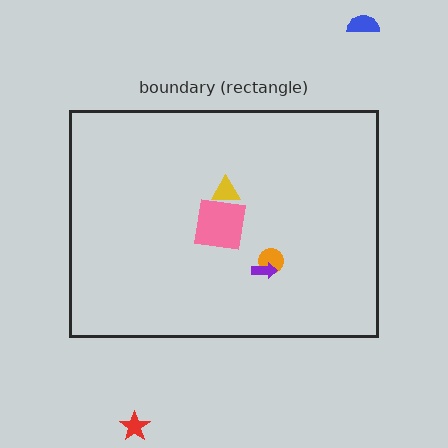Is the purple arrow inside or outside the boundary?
Inside.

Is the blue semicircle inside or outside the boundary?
Outside.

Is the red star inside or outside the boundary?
Outside.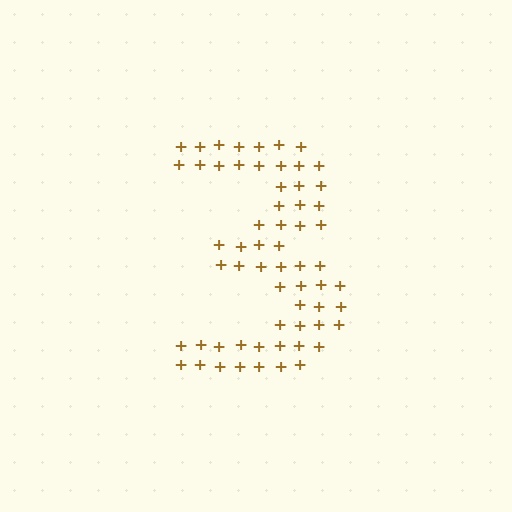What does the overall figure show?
The overall figure shows the digit 3.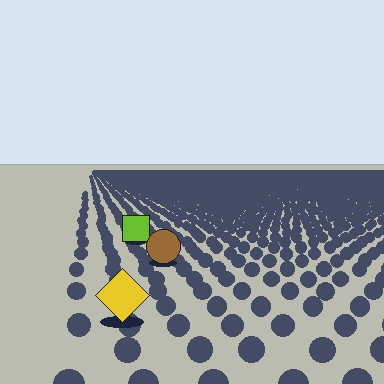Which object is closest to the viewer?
The yellow diamond is closest. The texture marks near it are larger and more spread out.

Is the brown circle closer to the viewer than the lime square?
Yes. The brown circle is closer — you can tell from the texture gradient: the ground texture is coarser near it.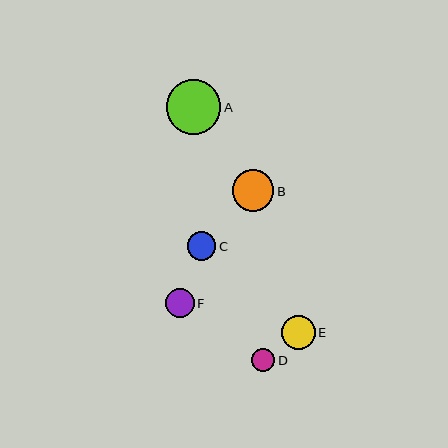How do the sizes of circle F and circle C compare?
Circle F and circle C are approximately the same size.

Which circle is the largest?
Circle A is the largest with a size of approximately 55 pixels.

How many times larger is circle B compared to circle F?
Circle B is approximately 1.5 times the size of circle F.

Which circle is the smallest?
Circle D is the smallest with a size of approximately 23 pixels.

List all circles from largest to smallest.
From largest to smallest: A, B, E, F, C, D.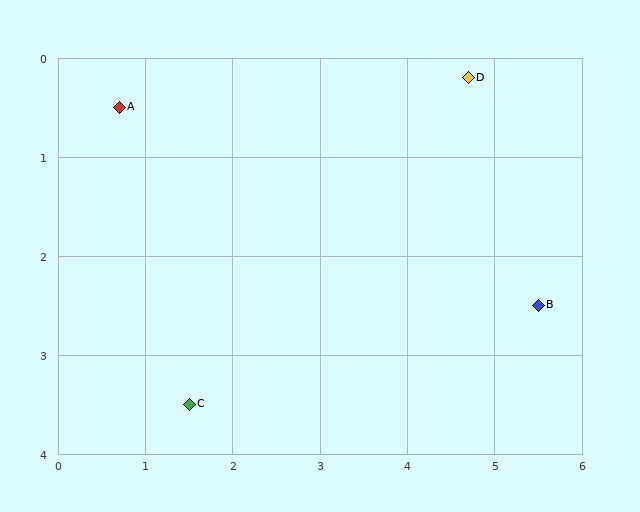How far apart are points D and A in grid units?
Points D and A are about 4.0 grid units apart.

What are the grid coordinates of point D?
Point D is at approximately (4.7, 0.2).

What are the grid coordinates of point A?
Point A is at approximately (0.7, 0.5).